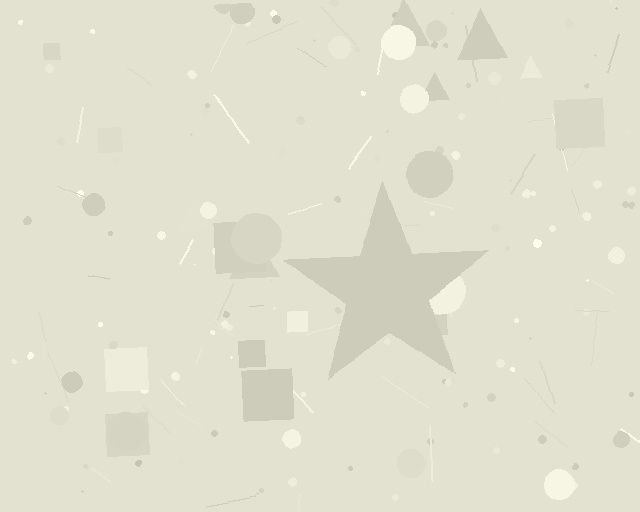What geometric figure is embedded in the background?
A star is embedded in the background.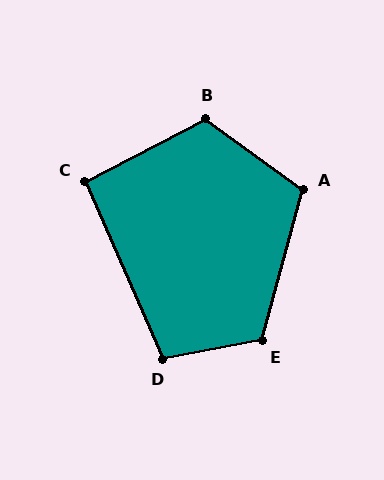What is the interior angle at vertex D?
Approximately 103 degrees (obtuse).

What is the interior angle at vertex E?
Approximately 116 degrees (obtuse).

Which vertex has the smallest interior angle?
C, at approximately 94 degrees.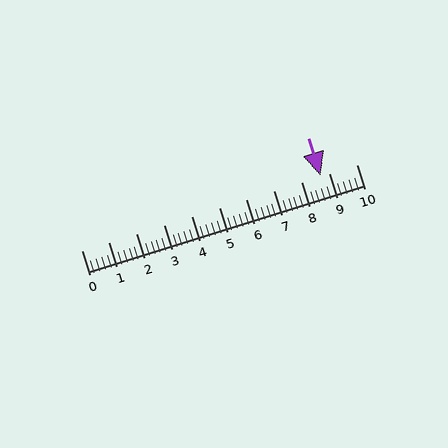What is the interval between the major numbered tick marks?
The major tick marks are spaced 1 units apart.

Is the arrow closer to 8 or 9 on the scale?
The arrow is closer to 9.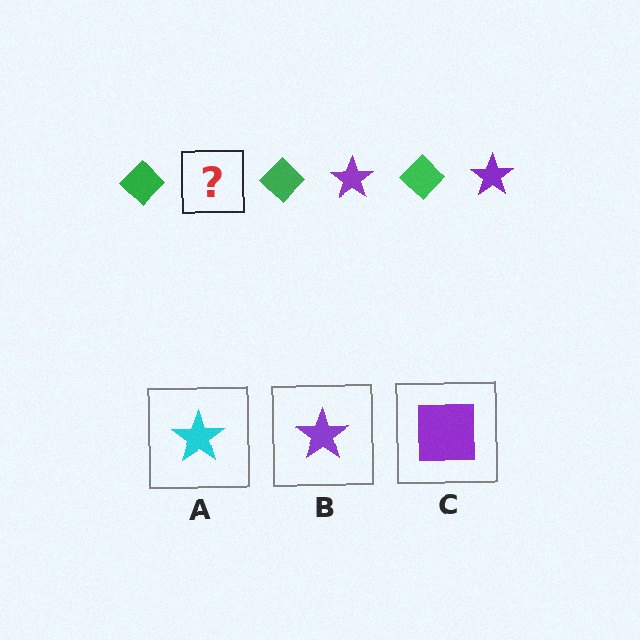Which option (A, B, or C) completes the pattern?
B.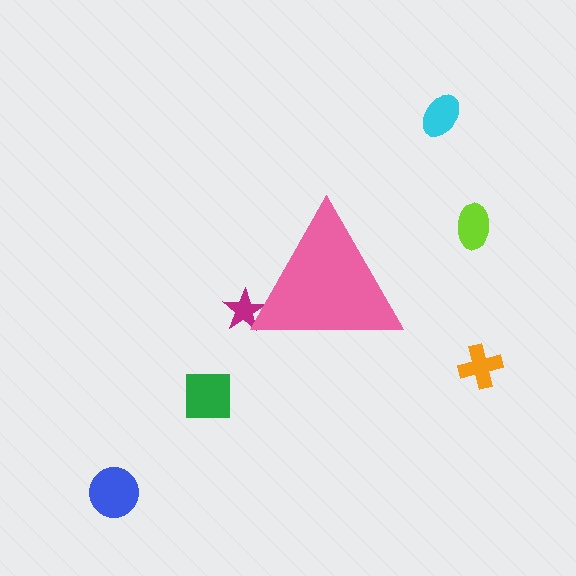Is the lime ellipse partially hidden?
No, the lime ellipse is fully visible.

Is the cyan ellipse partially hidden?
No, the cyan ellipse is fully visible.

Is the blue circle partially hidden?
No, the blue circle is fully visible.